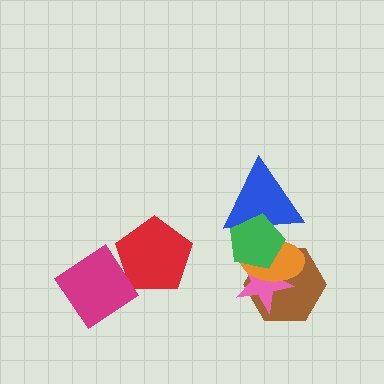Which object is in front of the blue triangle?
The green pentagon is in front of the blue triangle.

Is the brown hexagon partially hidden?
Yes, it is partially covered by another shape.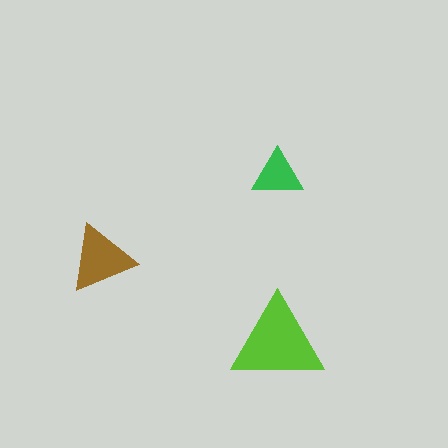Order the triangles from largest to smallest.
the lime one, the brown one, the green one.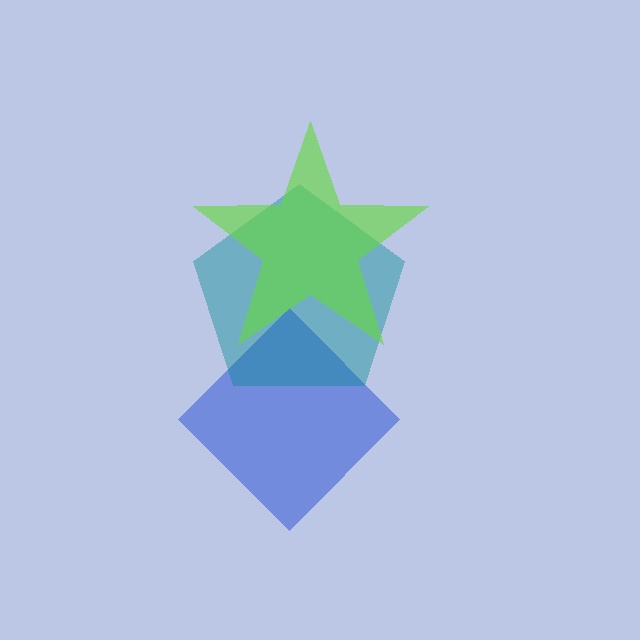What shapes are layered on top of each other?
The layered shapes are: a blue diamond, a teal pentagon, a lime star.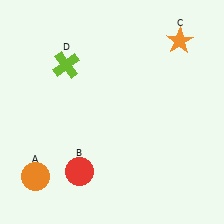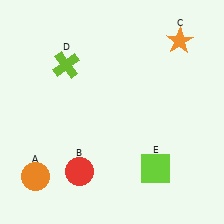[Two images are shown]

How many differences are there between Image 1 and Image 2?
There is 1 difference between the two images.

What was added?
A lime square (E) was added in Image 2.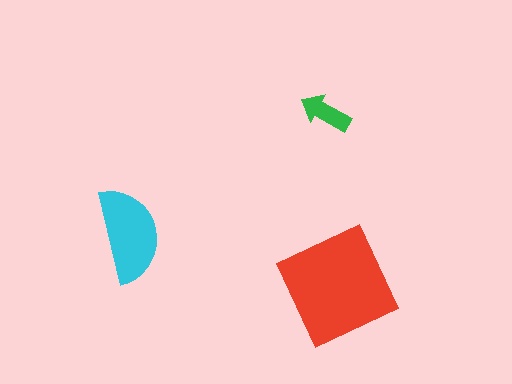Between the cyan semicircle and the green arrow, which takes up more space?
The cyan semicircle.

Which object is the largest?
The red square.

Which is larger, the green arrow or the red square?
The red square.